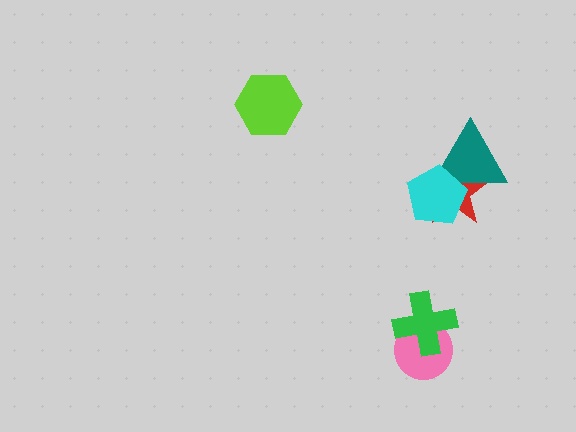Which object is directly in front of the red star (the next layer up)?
The teal triangle is directly in front of the red star.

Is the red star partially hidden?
Yes, it is partially covered by another shape.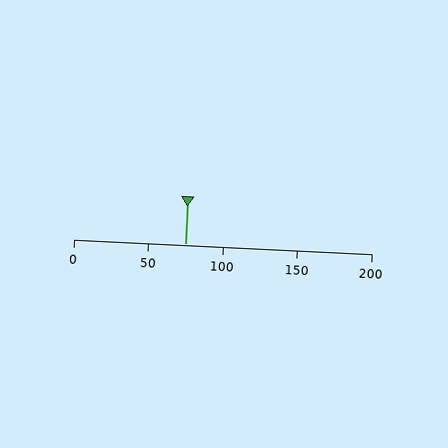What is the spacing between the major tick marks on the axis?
The major ticks are spaced 50 apart.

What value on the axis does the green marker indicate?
The marker indicates approximately 75.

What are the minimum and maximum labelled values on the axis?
The axis runs from 0 to 200.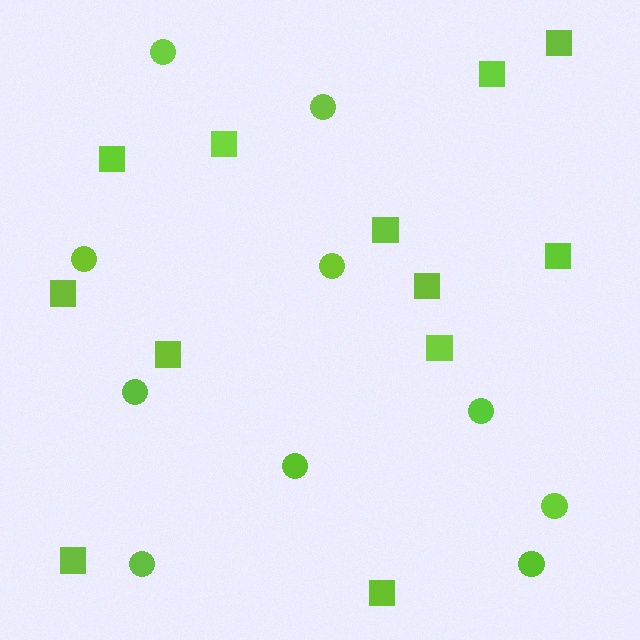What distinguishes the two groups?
There are 2 groups: one group of circles (10) and one group of squares (12).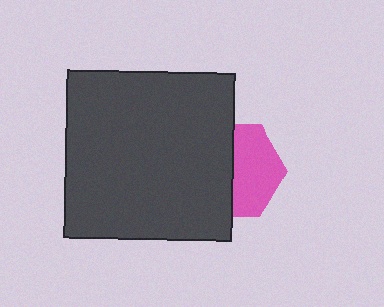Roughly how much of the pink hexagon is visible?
About half of it is visible (roughly 51%).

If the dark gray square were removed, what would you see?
You would see the complete pink hexagon.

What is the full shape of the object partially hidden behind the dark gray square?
The partially hidden object is a pink hexagon.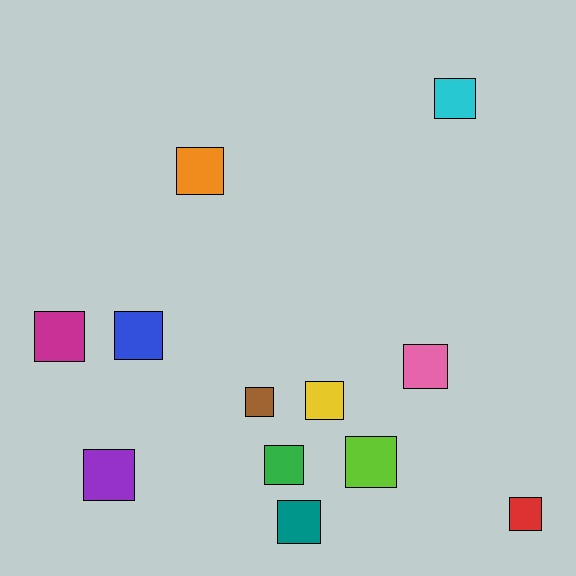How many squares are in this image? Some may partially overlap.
There are 12 squares.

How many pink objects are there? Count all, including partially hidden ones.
There is 1 pink object.